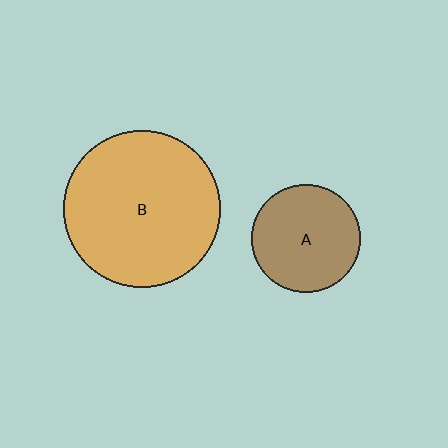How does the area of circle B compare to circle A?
Approximately 2.1 times.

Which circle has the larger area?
Circle B (orange).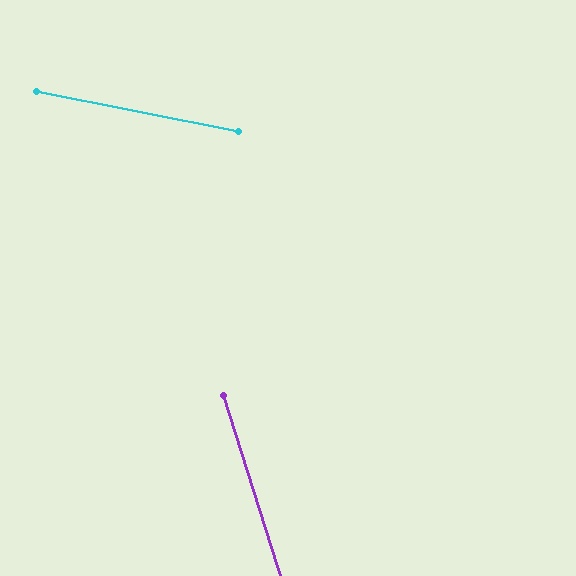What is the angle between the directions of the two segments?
Approximately 61 degrees.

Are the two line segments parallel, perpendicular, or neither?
Neither parallel nor perpendicular — they differ by about 61°.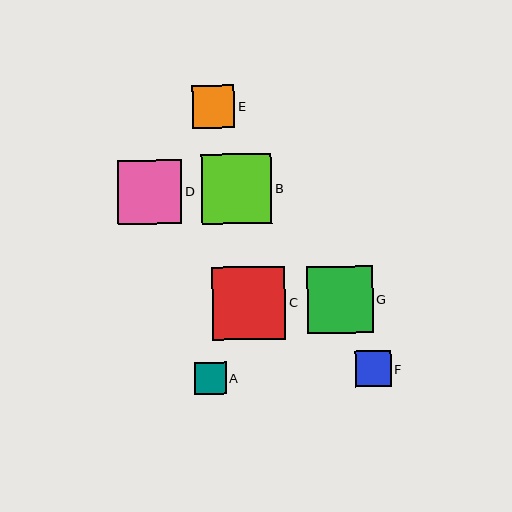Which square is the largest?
Square C is the largest with a size of approximately 73 pixels.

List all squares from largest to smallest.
From largest to smallest: C, B, G, D, E, F, A.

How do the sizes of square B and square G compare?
Square B and square G are approximately the same size.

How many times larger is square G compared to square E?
Square G is approximately 1.6 times the size of square E.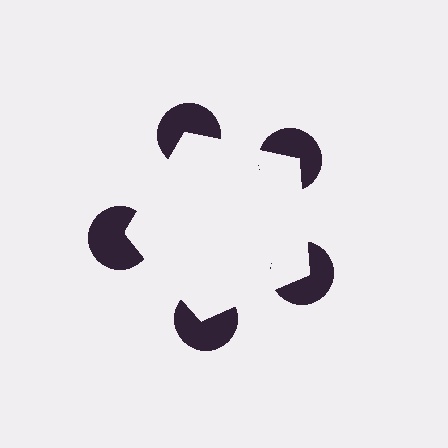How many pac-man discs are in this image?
There are 5 — one at each vertex of the illusory pentagon.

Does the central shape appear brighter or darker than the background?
It typically appears slightly brighter than the background, even though no actual brightness change is drawn.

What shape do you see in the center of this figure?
An illusory pentagon — its edges are inferred from the aligned wedge cuts in the pac-man discs, not physically drawn.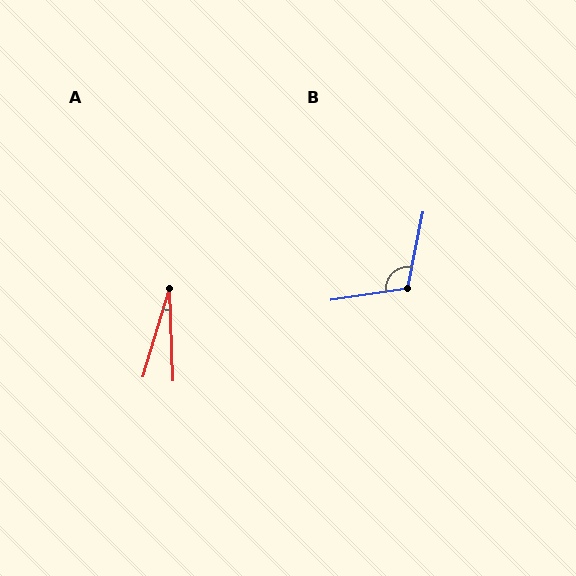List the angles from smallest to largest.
A (18°), B (110°).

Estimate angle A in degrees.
Approximately 18 degrees.